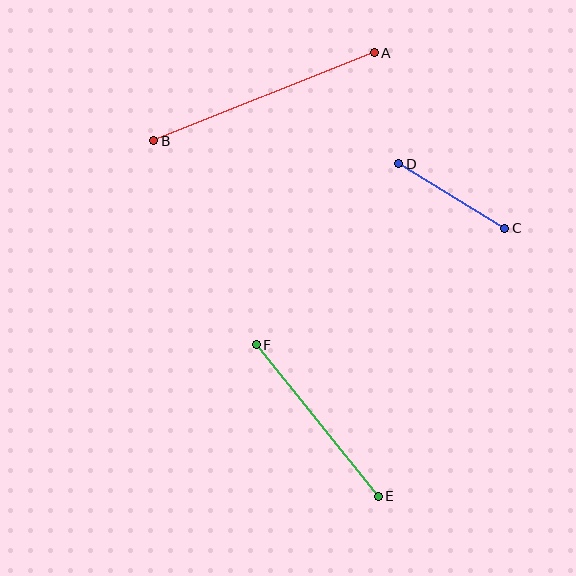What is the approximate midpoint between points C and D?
The midpoint is at approximately (452, 196) pixels.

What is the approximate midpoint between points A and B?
The midpoint is at approximately (264, 97) pixels.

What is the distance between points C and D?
The distance is approximately 124 pixels.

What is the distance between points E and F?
The distance is approximately 195 pixels.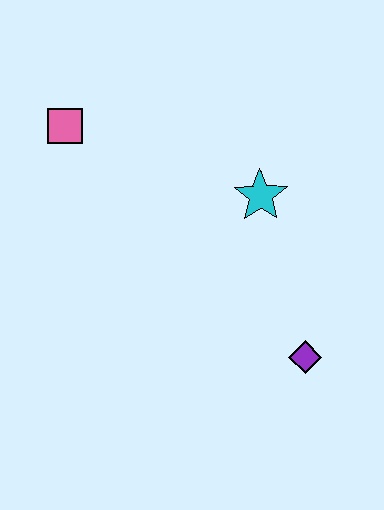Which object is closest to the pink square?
The cyan star is closest to the pink square.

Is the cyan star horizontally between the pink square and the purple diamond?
Yes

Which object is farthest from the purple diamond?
The pink square is farthest from the purple diamond.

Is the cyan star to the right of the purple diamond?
No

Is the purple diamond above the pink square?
No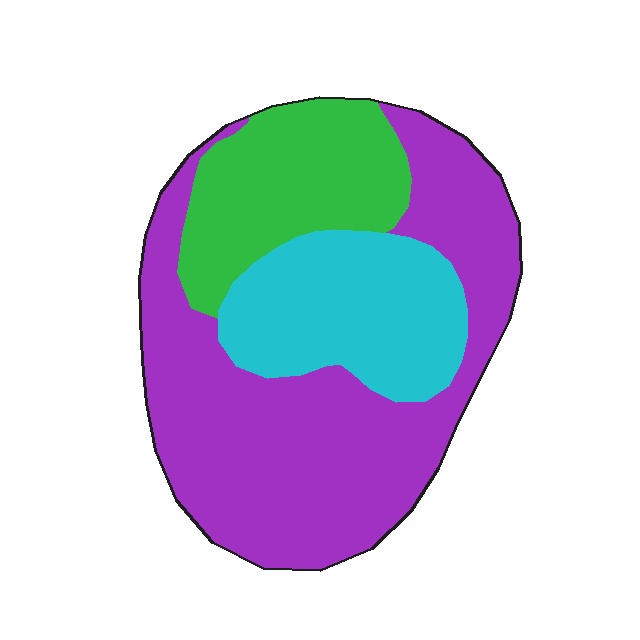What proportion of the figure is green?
Green takes up about one fifth (1/5) of the figure.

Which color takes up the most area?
Purple, at roughly 55%.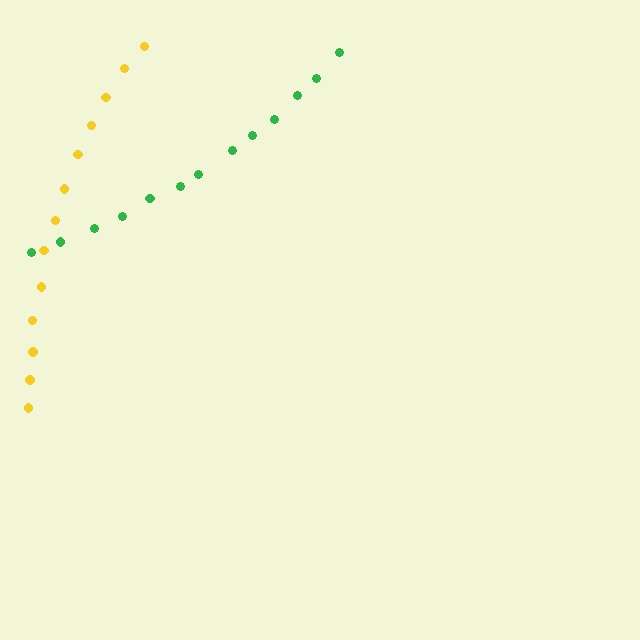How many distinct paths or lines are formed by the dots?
There are 2 distinct paths.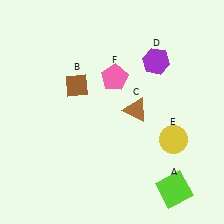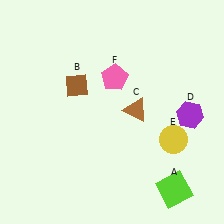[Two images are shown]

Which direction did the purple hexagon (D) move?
The purple hexagon (D) moved down.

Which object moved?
The purple hexagon (D) moved down.